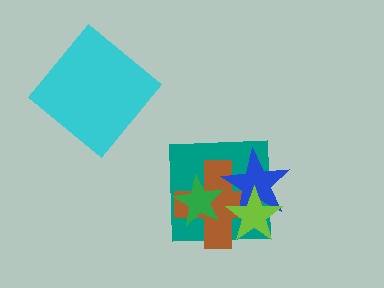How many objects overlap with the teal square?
4 objects overlap with the teal square.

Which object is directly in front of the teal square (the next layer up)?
The brown cross is directly in front of the teal square.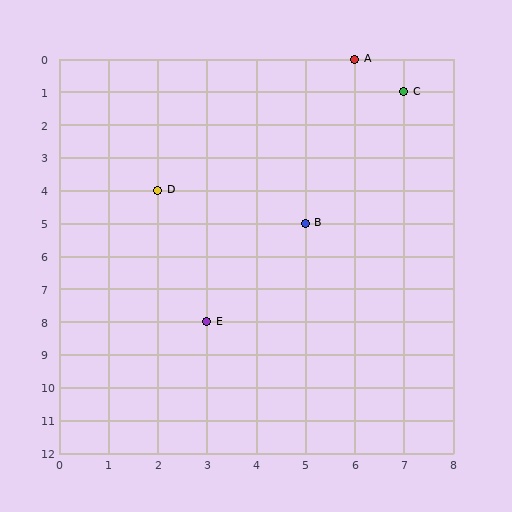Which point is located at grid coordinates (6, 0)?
Point A is at (6, 0).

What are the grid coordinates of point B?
Point B is at grid coordinates (5, 5).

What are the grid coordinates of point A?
Point A is at grid coordinates (6, 0).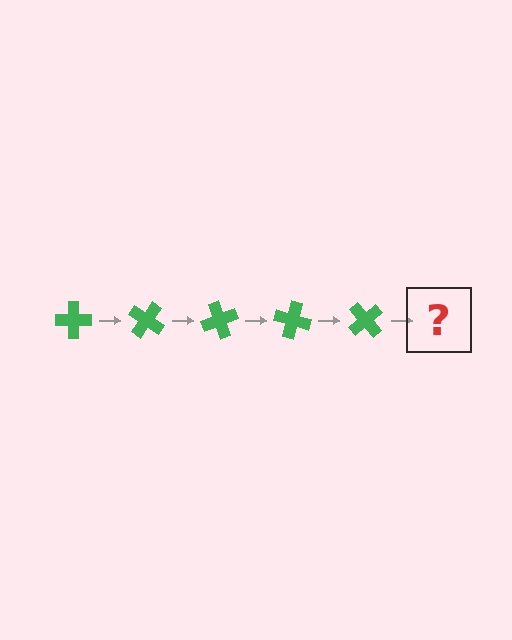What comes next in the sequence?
The next element should be a green cross rotated 175 degrees.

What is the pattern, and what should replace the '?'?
The pattern is that the cross rotates 35 degrees each step. The '?' should be a green cross rotated 175 degrees.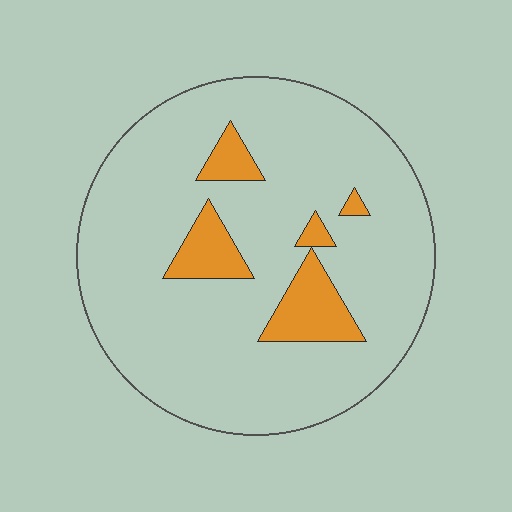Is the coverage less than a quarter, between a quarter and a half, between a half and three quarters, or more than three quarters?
Less than a quarter.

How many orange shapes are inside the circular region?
5.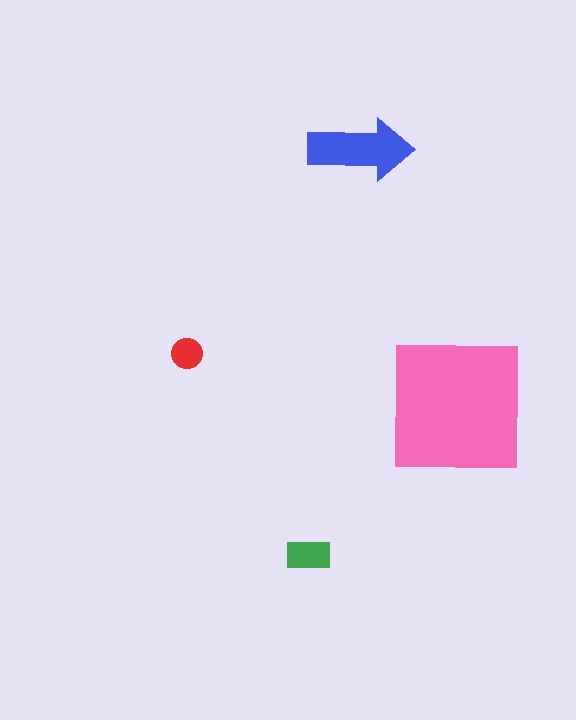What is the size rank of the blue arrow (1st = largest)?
2nd.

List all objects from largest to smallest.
The pink square, the blue arrow, the green rectangle, the red circle.